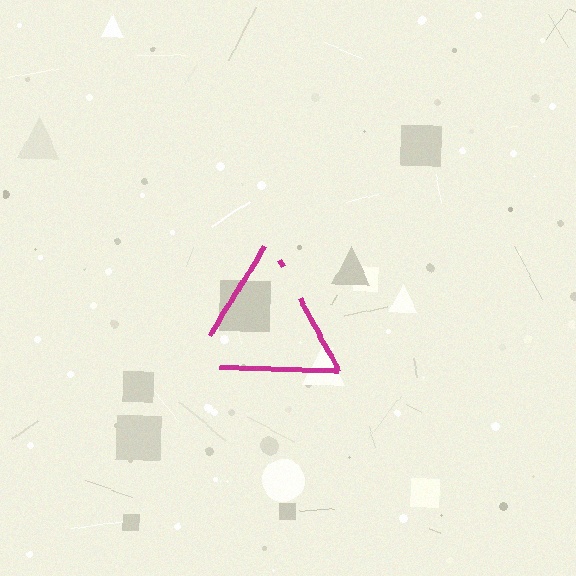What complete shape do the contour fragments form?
The contour fragments form a triangle.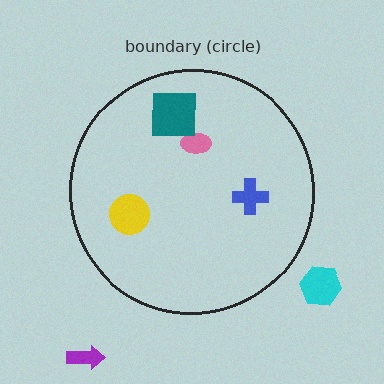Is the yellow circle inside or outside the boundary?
Inside.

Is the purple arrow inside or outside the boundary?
Outside.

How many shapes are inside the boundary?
4 inside, 2 outside.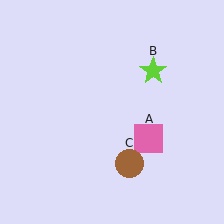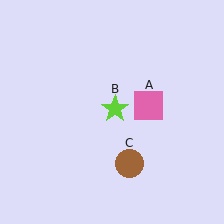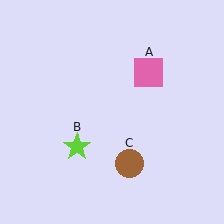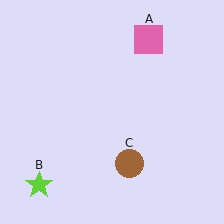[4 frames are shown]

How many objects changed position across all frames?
2 objects changed position: pink square (object A), lime star (object B).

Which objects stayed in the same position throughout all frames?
Brown circle (object C) remained stationary.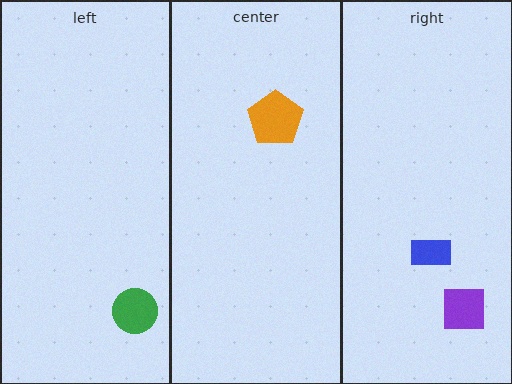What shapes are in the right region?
The purple square, the blue rectangle.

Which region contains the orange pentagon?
The center region.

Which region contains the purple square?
The right region.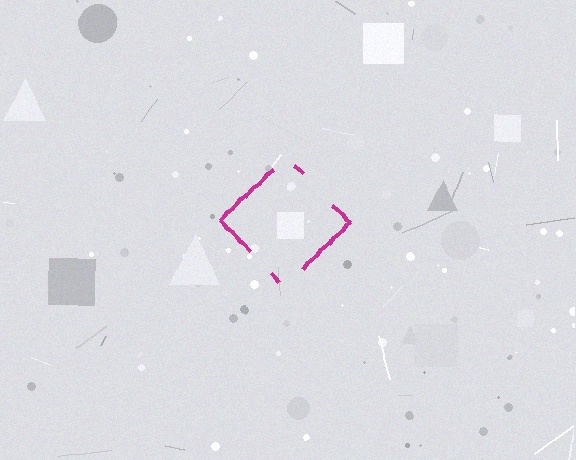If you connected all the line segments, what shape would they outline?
They would outline a diamond.